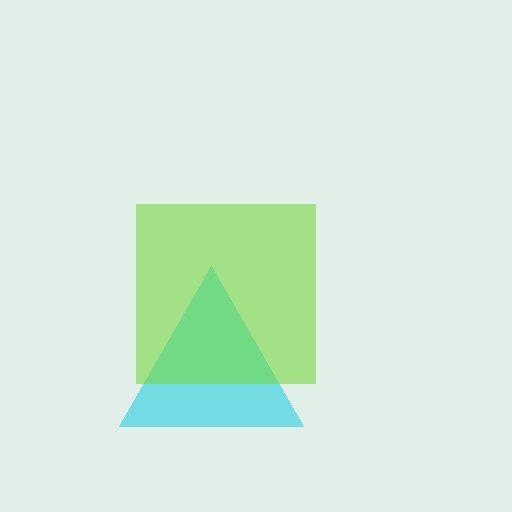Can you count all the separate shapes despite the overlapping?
Yes, there are 2 separate shapes.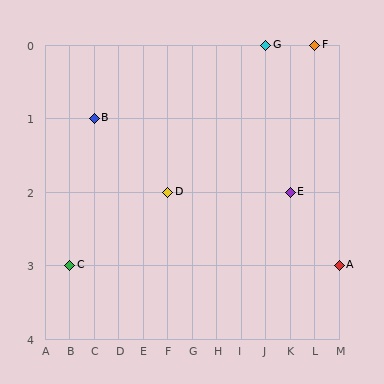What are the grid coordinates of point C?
Point C is at grid coordinates (B, 3).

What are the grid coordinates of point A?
Point A is at grid coordinates (M, 3).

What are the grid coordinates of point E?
Point E is at grid coordinates (K, 2).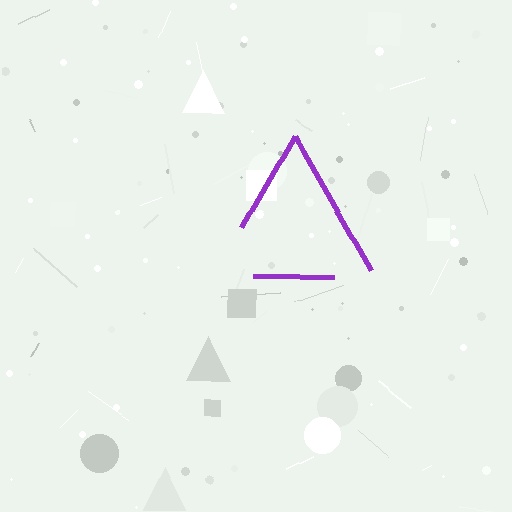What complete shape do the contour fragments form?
The contour fragments form a triangle.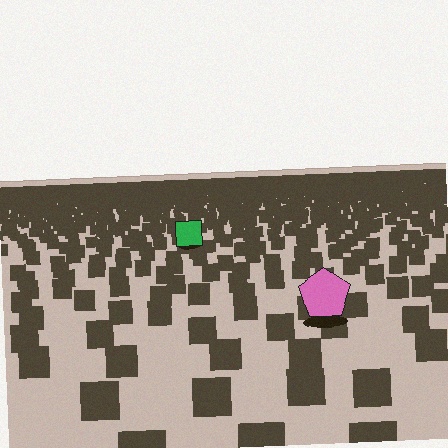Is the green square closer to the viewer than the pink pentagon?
No. The pink pentagon is closer — you can tell from the texture gradient: the ground texture is coarser near it.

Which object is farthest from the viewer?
The green square is farthest from the viewer. It appears smaller and the ground texture around it is denser.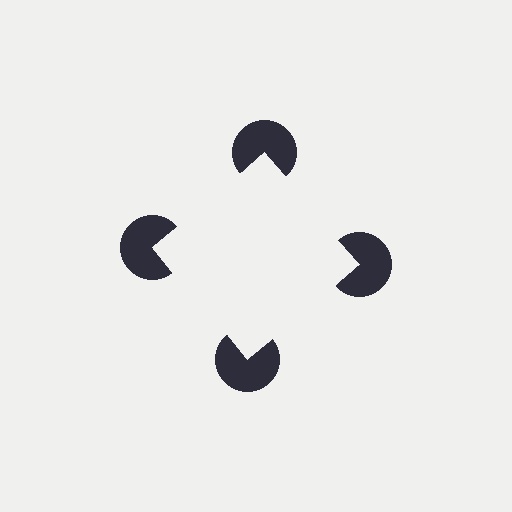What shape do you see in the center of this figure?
An illusory square — its edges are inferred from the aligned wedge cuts in the pac-man discs, not physically drawn.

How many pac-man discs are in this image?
There are 4 — one at each vertex of the illusory square.